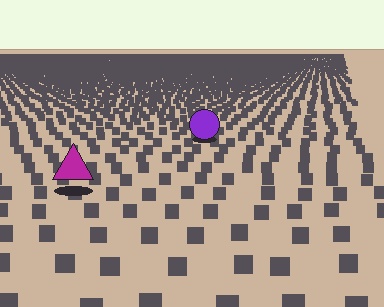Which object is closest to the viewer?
The magenta triangle is closest. The texture marks near it are larger and more spread out.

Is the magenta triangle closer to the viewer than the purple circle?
Yes. The magenta triangle is closer — you can tell from the texture gradient: the ground texture is coarser near it.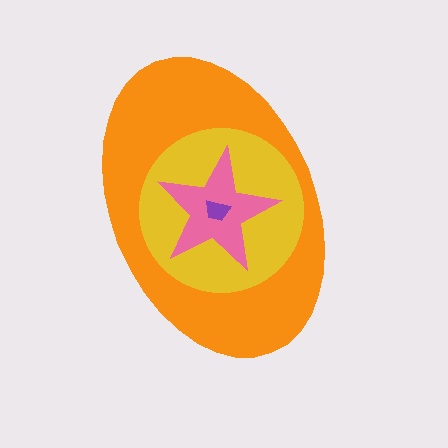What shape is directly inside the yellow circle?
The pink star.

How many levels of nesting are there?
4.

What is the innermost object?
The purple trapezoid.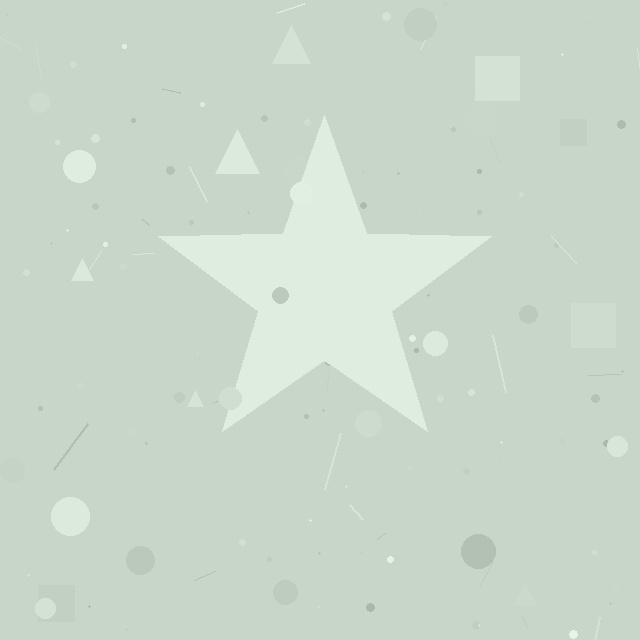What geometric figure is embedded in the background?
A star is embedded in the background.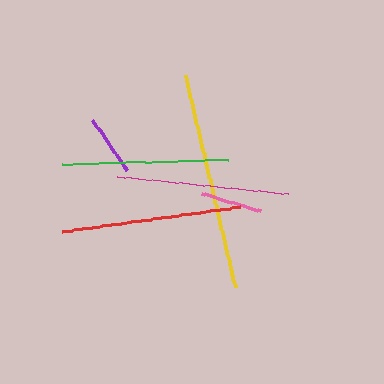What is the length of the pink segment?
The pink segment is approximately 61 pixels long.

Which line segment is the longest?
The yellow line is the longest at approximately 218 pixels.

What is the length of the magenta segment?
The magenta segment is approximately 171 pixels long.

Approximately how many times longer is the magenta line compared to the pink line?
The magenta line is approximately 2.8 times the length of the pink line.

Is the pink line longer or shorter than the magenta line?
The magenta line is longer than the pink line.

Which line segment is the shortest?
The pink line is the shortest at approximately 61 pixels.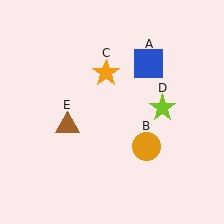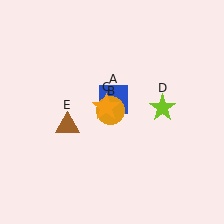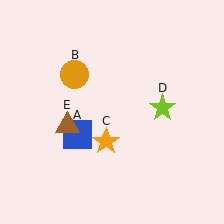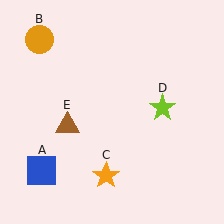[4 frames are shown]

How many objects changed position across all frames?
3 objects changed position: blue square (object A), orange circle (object B), orange star (object C).